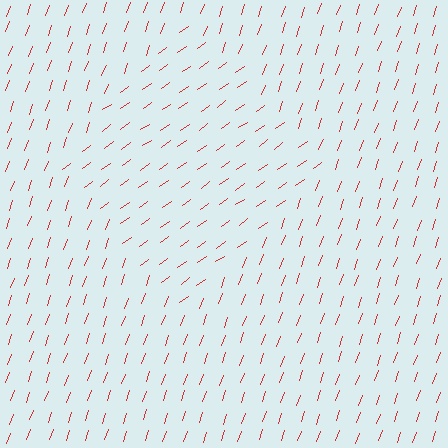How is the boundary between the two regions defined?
The boundary is defined purely by a change in line orientation (approximately 35 degrees difference). All lines are the same color and thickness.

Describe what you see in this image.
The image is filled with small red line segments. A diamond region in the image has lines oriented differently from the surrounding lines, creating a visible texture boundary.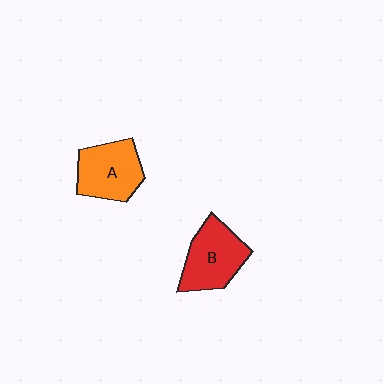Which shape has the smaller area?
Shape A (orange).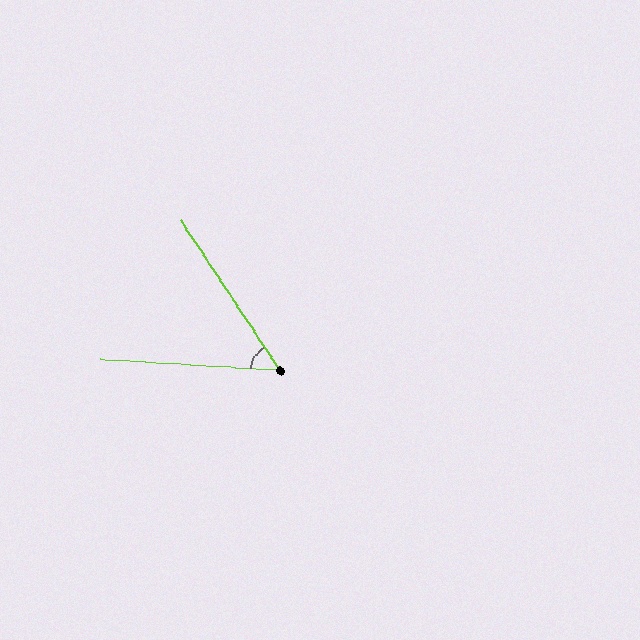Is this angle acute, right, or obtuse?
It is acute.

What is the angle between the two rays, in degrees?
Approximately 53 degrees.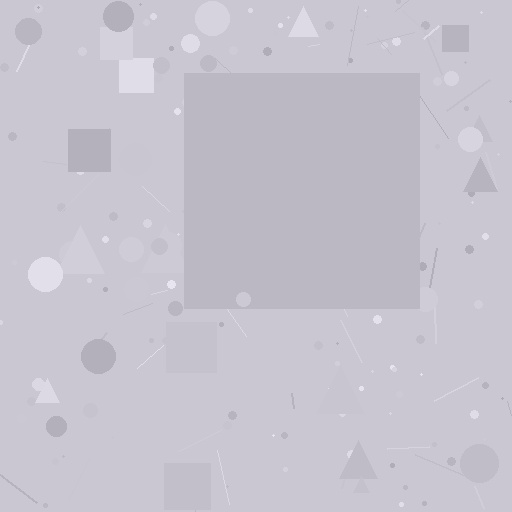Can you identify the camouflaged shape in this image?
The camouflaged shape is a square.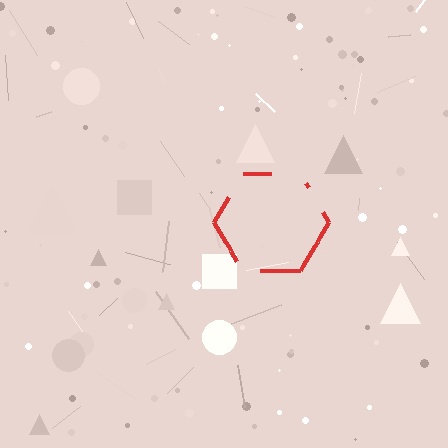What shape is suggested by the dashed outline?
The dashed outline suggests a hexagon.